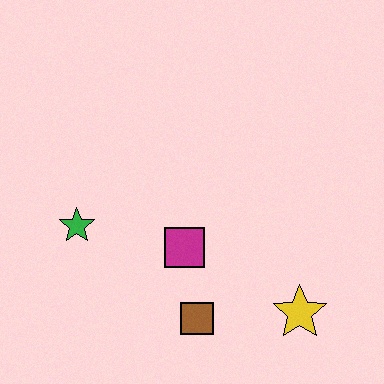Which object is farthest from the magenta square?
The yellow star is farthest from the magenta square.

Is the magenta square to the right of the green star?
Yes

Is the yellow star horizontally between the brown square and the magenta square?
No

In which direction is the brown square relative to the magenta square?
The brown square is below the magenta square.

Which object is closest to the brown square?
The magenta square is closest to the brown square.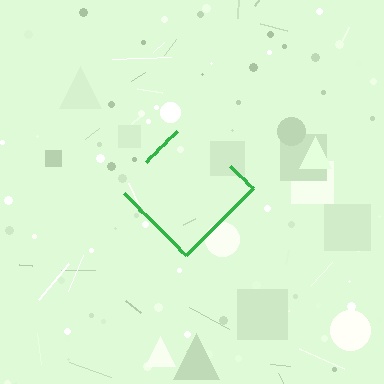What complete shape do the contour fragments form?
The contour fragments form a diamond.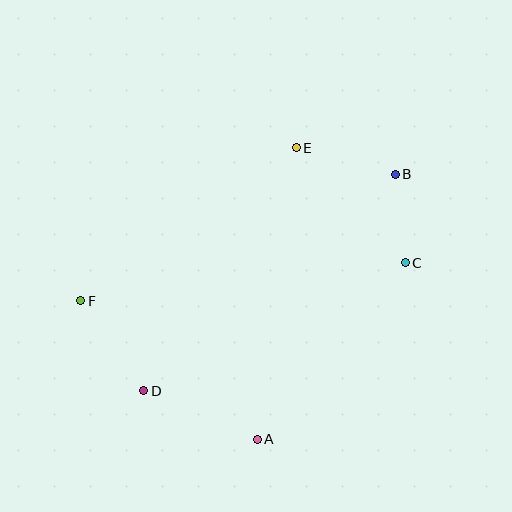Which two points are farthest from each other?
Points B and F are farthest from each other.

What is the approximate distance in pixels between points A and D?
The distance between A and D is approximately 123 pixels.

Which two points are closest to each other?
Points B and C are closest to each other.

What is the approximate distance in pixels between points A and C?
The distance between A and C is approximately 231 pixels.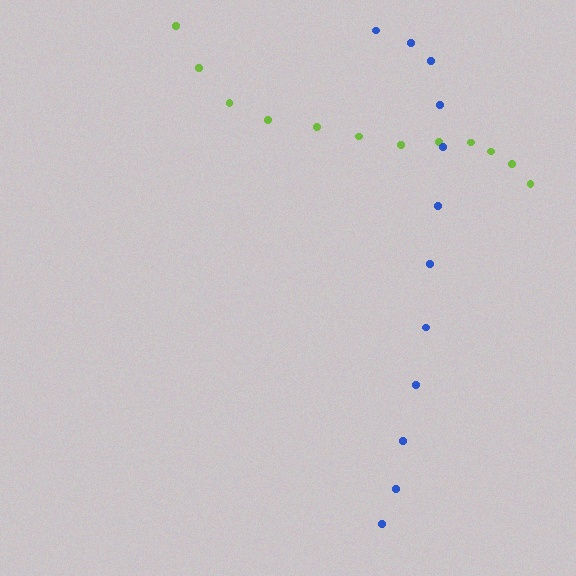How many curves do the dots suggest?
There are 2 distinct paths.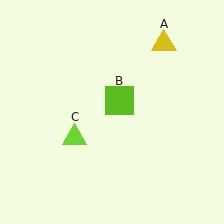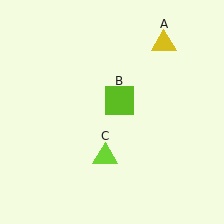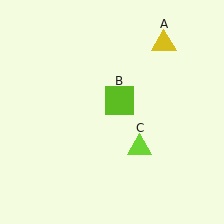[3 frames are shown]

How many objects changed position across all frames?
1 object changed position: lime triangle (object C).